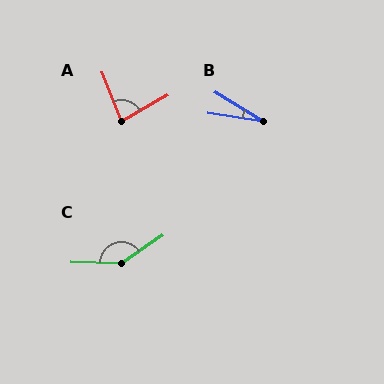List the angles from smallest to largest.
B (23°), A (82°), C (145°).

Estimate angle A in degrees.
Approximately 82 degrees.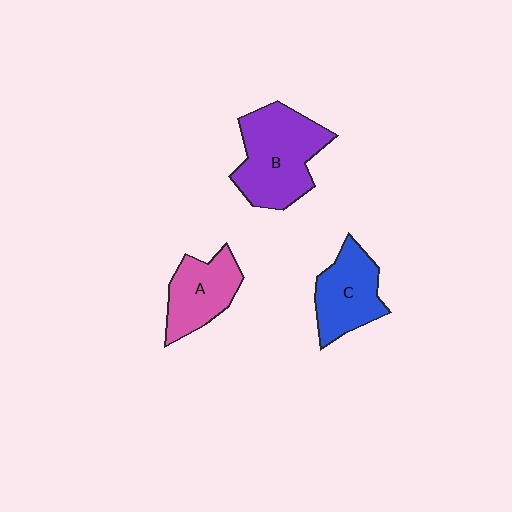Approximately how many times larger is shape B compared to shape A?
Approximately 1.5 times.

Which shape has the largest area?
Shape B (purple).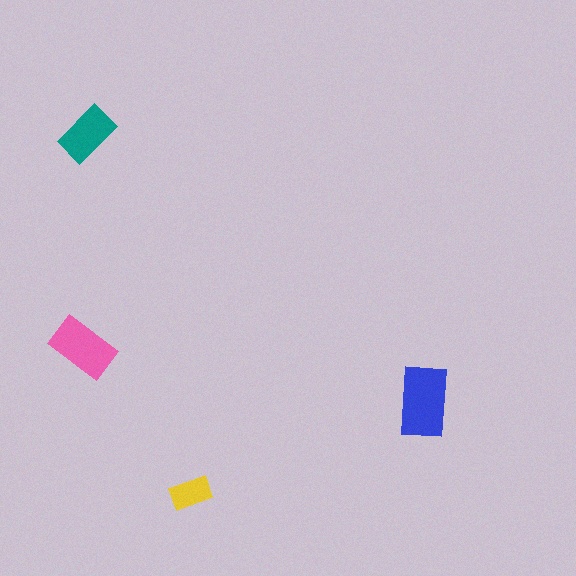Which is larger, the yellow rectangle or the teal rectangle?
The teal one.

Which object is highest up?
The teal rectangle is topmost.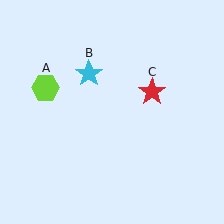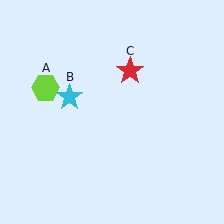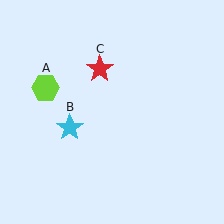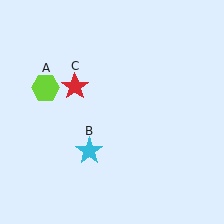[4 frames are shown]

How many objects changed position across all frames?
2 objects changed position: cyan star (object B), red star (object C).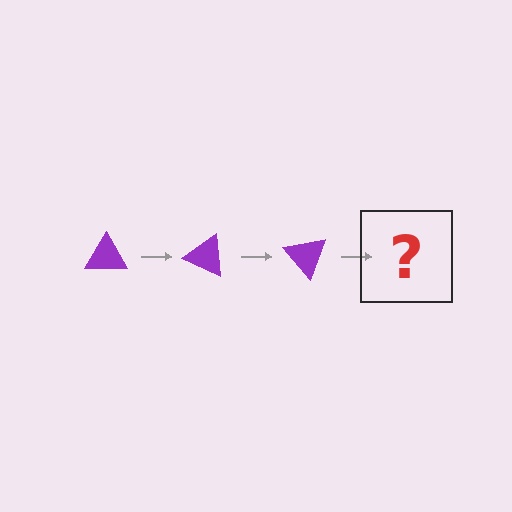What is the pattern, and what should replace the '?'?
The pattern is that the triangle rotates 25 degrees each step. The '?' should be a purple triangle rotated 75 degrees.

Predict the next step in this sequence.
The next step is a purple triangle rotated 75 degrees.